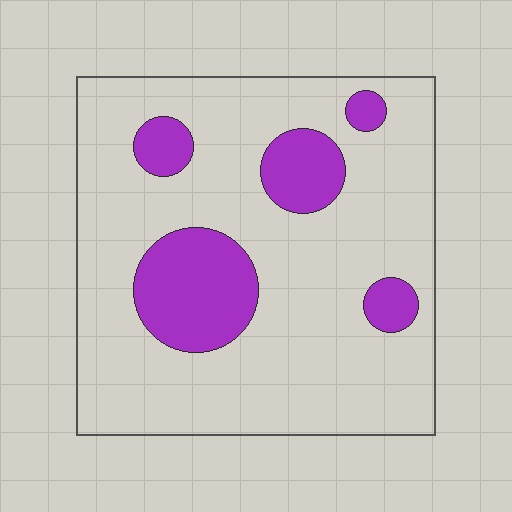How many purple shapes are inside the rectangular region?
5.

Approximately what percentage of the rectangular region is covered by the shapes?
Approximately 20%.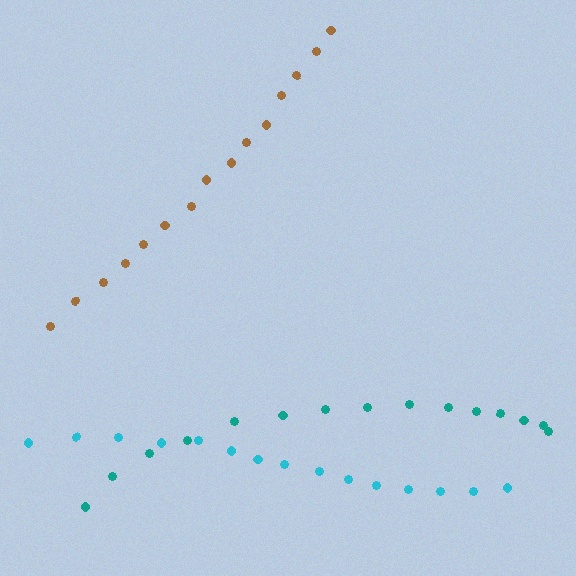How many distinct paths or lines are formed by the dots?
There are 3 distinct paths.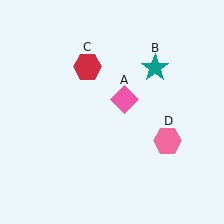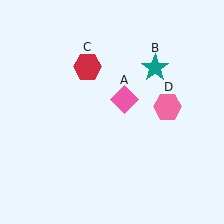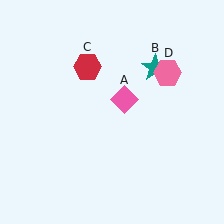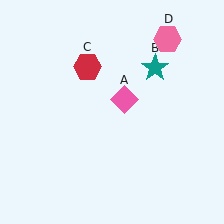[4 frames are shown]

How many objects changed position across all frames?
1 object changed position: pink hexagon (object D).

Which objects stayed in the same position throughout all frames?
Pink diamond (object A) and teal star (object B) and red hexagon (object C) remained stationary.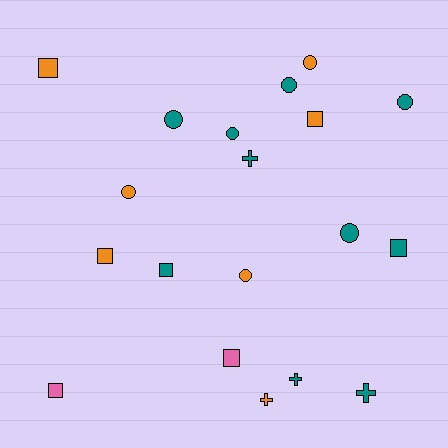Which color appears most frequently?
Teal, with 10 objects.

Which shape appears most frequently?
Circle, with 8 objects.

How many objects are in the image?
There are 19 objects.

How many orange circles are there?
There are 3 orange circles.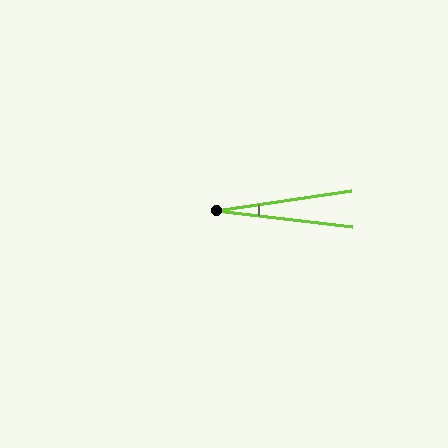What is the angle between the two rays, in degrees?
Approximately 15 degrees.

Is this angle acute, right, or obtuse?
It is acute.